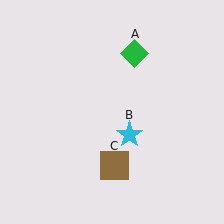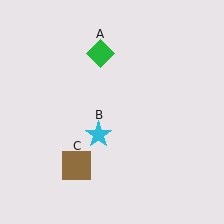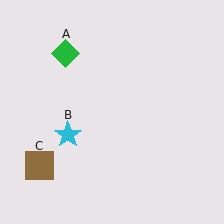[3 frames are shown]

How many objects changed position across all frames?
3 objects changed position: green diamond (object A), cyan star (object B), brown square (object C).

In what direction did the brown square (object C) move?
The brown square (object C) moved left.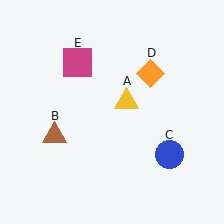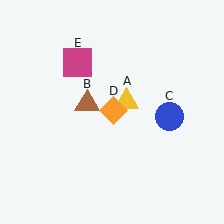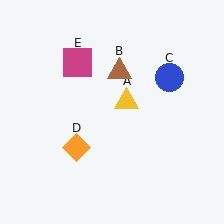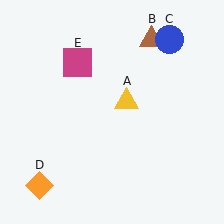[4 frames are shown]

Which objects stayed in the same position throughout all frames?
Yellow triangle (object A) and magenta square (object E) remained stationary.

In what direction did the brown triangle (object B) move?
The brown triangle (object B) moved up and to the right.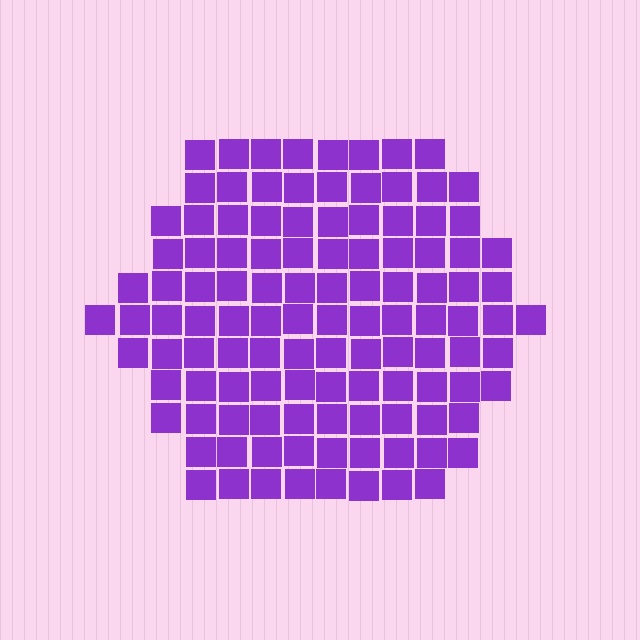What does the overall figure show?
The overall figure shows a hexagon.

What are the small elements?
The small elements are squares.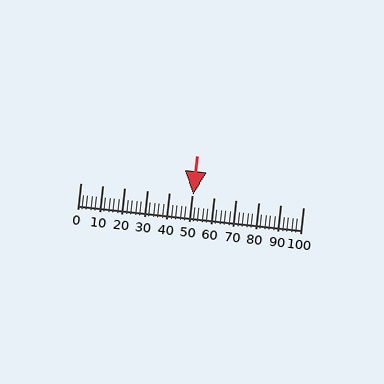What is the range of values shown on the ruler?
The ruler shows values from 0 to 100.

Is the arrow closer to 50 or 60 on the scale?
The arrow is closer to 50.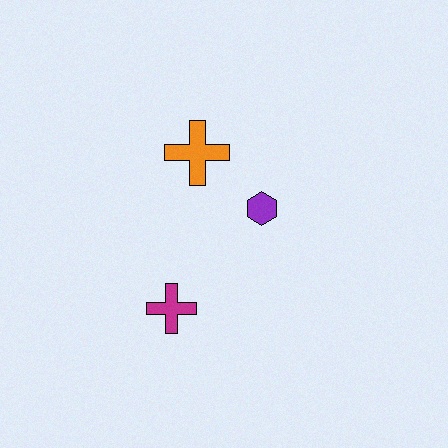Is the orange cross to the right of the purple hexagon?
No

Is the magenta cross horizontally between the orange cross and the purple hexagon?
No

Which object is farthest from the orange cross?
The magenta cross is farthest from the orange cross.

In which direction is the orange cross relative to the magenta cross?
The orange cross is above the magenta cross.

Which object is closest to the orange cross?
The purple hexagon is closest to the orange cross.